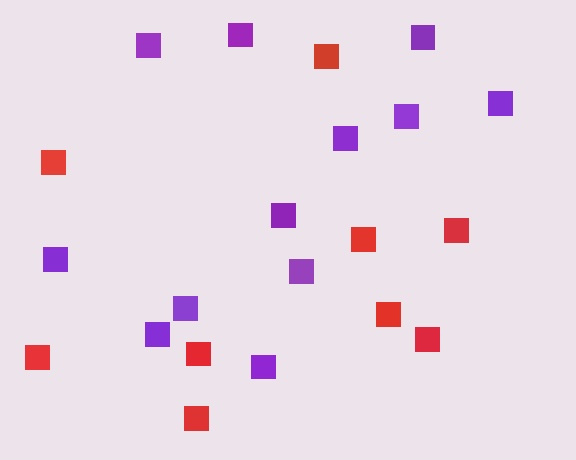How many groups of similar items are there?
There are 2 groups: one group of purple squares (12) and one group of red squares (9).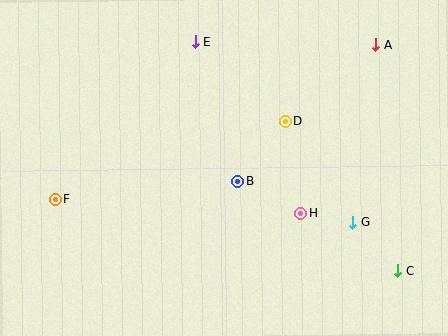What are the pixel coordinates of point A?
Point A is at (376, 45).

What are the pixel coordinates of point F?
Point F is at (55, 199).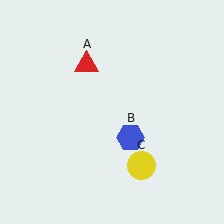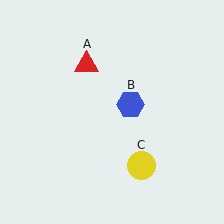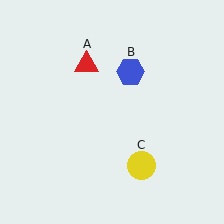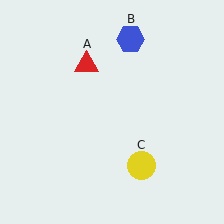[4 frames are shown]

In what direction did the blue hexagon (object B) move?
The blue hexagon (object B) moved up.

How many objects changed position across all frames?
1 object changed position: blue hexagon (object B).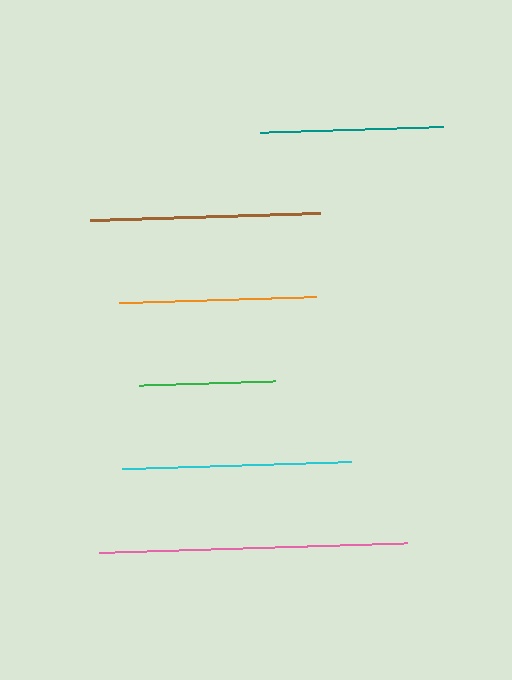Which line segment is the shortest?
The green line is the shortest at approximately 136 pixels.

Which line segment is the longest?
The pink line is the longest at approximately 309 pixels.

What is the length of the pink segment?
The pink segment is approximately 309 pixels long.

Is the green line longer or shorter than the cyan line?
The cyan line is longer than the green line.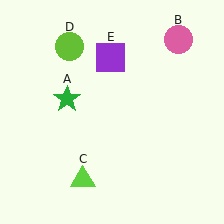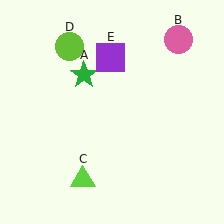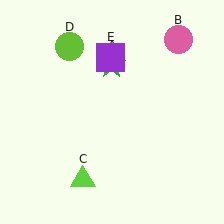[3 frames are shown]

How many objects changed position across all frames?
1 object changed position: green star (object A).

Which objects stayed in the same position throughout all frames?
Pink circle (object B) and lime triangle (object C) and lime circle (object D) and purple square (object E) remained stationary.